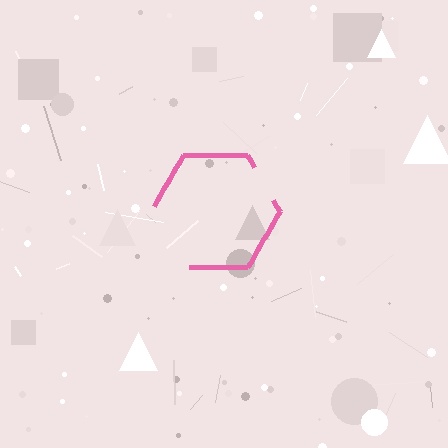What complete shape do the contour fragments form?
The contour fragments form a hexagon.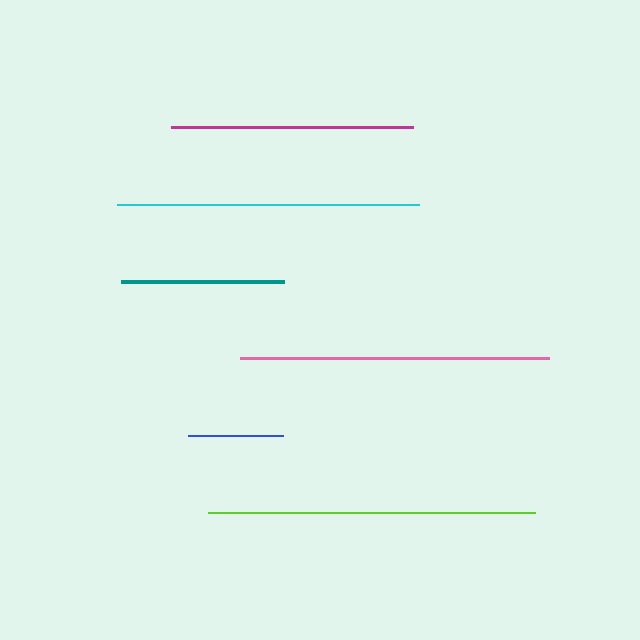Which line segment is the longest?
The lime line is the longest at approximately 326 pixels.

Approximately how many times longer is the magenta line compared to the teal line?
The magenta line is approximately 1.5 times the length of the teal line.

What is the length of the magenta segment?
The magenta segment is approximately 242 pixels long.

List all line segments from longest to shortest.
From longest to shortest: lime, pink, cyan, magenta, teal, blue.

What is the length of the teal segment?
The teal segment is approximately 163 pixels long.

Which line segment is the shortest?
The blue line is the shortest at approximately 95 pixels.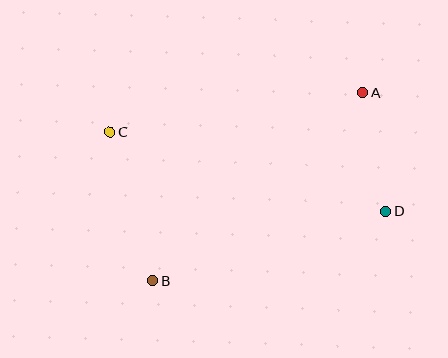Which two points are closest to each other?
Points A and D are closest to each other.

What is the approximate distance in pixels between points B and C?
The distance between B and C is approximately 155 pixels.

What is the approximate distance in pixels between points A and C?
The distance between A and C is approximately 256 pixels.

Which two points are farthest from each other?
Points C and D are farthest from each other.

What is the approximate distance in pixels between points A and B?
The distance between A and B is approximately 282 pixels.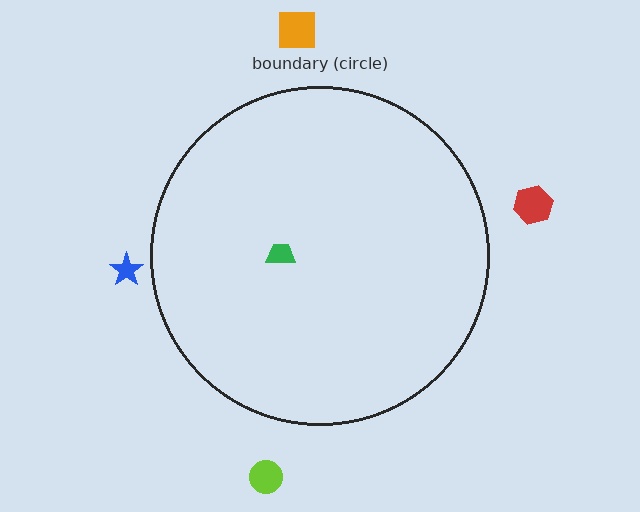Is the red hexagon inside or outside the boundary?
Outside.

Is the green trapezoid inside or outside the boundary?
Inside.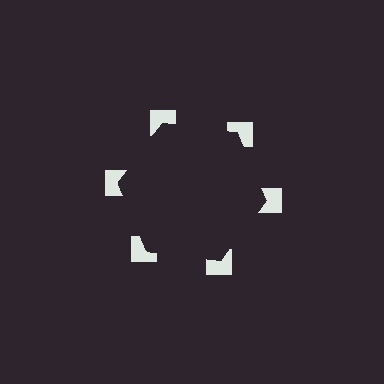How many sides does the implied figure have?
6 sides.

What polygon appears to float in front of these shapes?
An illusory hexagon — its edges are inferred from the aligned wedge cuts in the notched squares, not physically drawn.